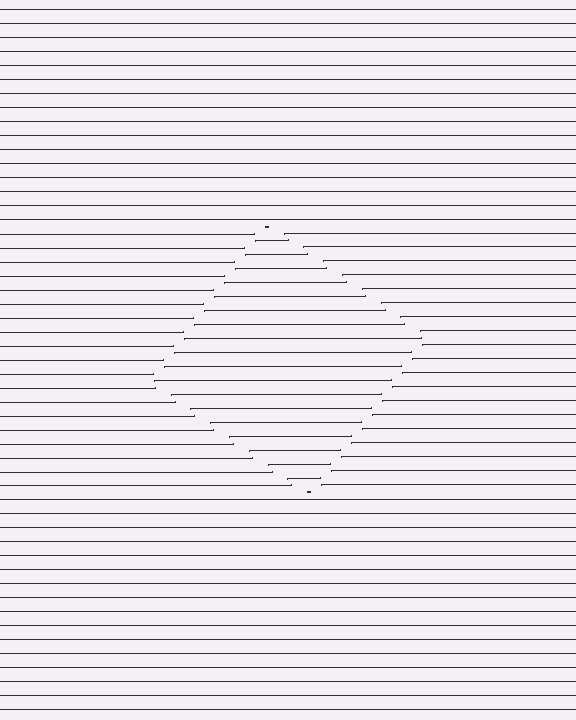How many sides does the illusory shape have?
4 sides — the line-ends trace a square.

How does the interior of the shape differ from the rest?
The interior of the shape contains the same grating, shifted by half a period — the contour is defined by the phase discontinuity where line-ends from the inner and outer gratings abut.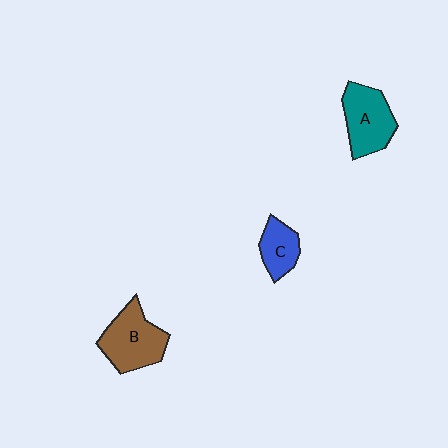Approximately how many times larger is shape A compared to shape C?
Approximately 1.6 times.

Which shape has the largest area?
Shape B (brown).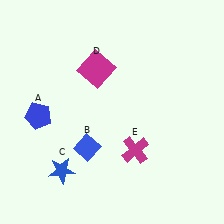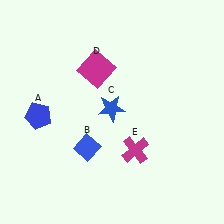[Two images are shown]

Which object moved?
The blue star (C) moved up.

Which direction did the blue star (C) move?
The blue star (C) moved up.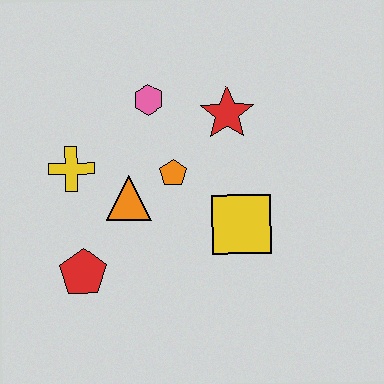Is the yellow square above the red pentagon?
Yes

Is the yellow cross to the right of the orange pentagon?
No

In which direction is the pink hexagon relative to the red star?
The pink hexagon is to the left of the red star.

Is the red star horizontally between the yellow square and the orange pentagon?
Yes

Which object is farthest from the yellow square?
The yellow cross is farthest from the yellow square.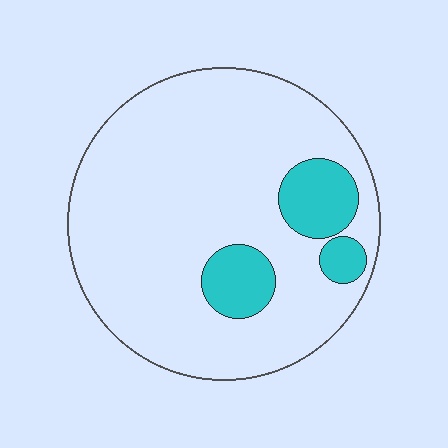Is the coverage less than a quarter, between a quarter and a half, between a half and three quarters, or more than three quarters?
Less than a quarter.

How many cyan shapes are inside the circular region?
3.